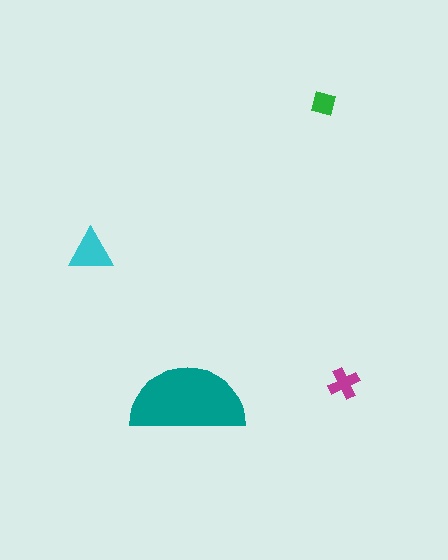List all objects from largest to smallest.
The teal semicircle, the cyan triangle, the magenta cross, the green square.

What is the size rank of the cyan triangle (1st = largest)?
2nd.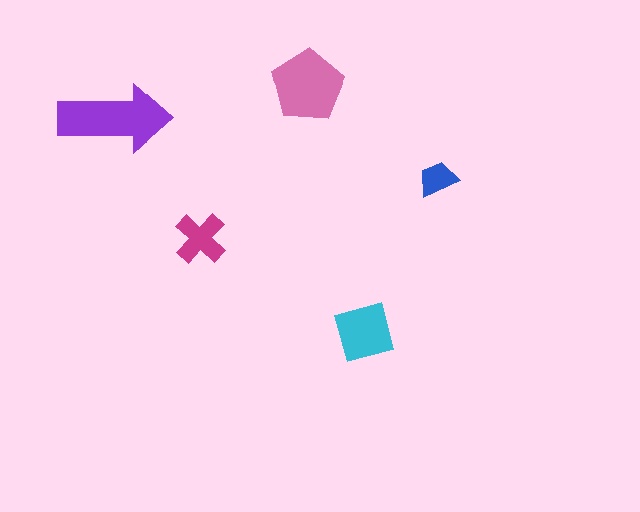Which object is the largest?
The purple arrow.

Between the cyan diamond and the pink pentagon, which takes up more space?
The pink pentagon.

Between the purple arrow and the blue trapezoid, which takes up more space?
The purple arrow.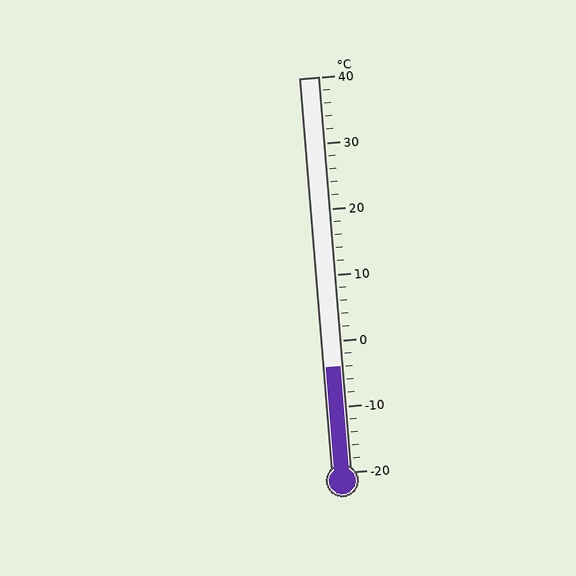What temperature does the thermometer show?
The thermometer shows approximately -4°C.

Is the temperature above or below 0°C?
The temperature is below 0°C.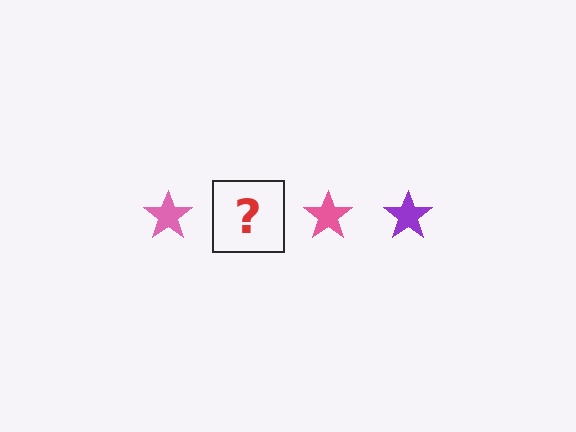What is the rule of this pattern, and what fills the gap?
The rule is that the pattern cycles through pink, purple stars. The gap should be filled with a purple star.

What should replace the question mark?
The question mark should be replaced with a purple star.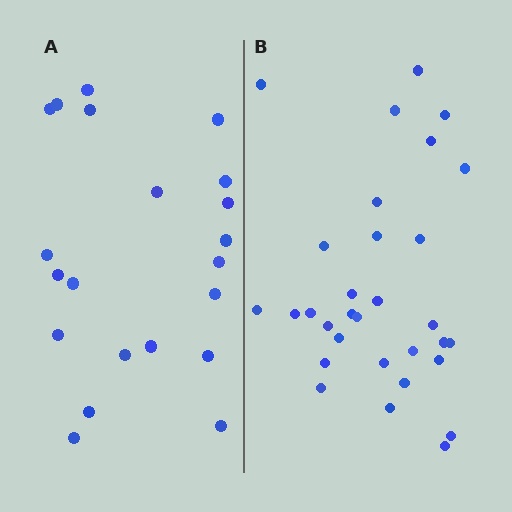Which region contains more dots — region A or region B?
Region B (the right region) has more dots.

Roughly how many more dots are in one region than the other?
Region B has roughly 10 or so more dots than region A.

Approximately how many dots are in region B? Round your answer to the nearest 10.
About 30 dots. (The exact count is 31, which rounds to 30.)